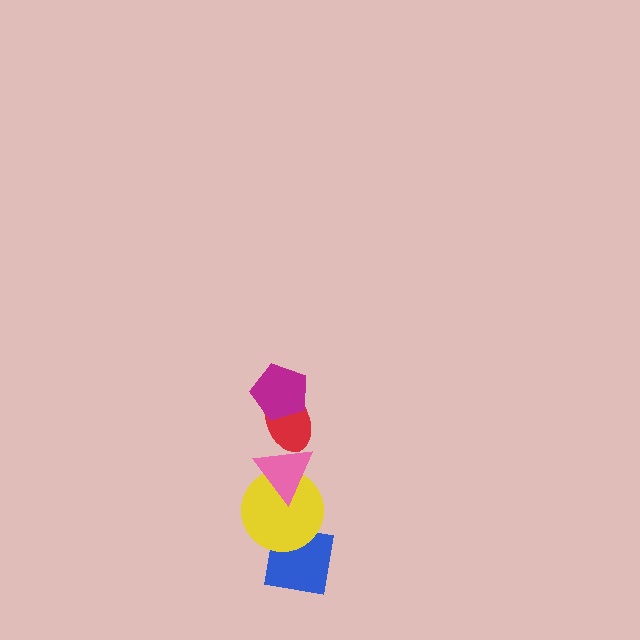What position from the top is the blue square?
The blue square is 5th from the top.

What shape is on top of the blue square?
The yellow circle is on top of the blue square.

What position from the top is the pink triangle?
The pink triangle is 3rd from the top.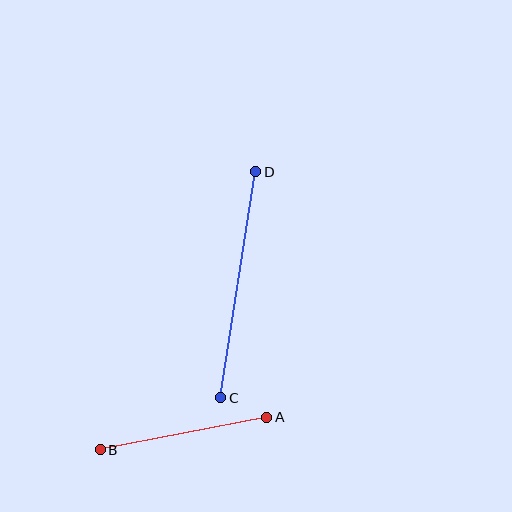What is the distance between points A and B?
The distance is approximately 170 pixels.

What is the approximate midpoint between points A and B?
The midpoint is at approximately (184, 433) pixels.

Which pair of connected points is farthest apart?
Points C and D are farthest apart.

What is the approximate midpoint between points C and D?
The midpoint is at approximately (238, 285) pixels.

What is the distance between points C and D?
The distance is approximately 229 pixels.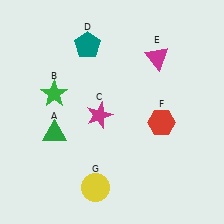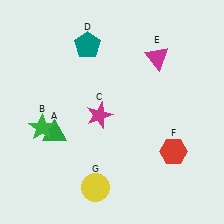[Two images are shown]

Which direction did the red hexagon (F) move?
The red hexagon (F) moved down.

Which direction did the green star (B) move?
The green star (B) moved down.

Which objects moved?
The objects that moved are: the green star (B), the red hexagon (F).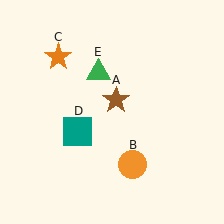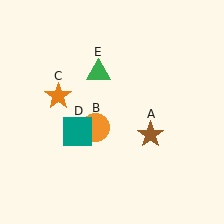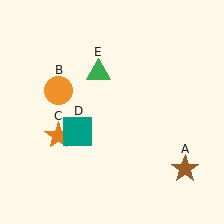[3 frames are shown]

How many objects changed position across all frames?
3 objects changed position: brown star (object A), orange circle (object B), orange star (object C).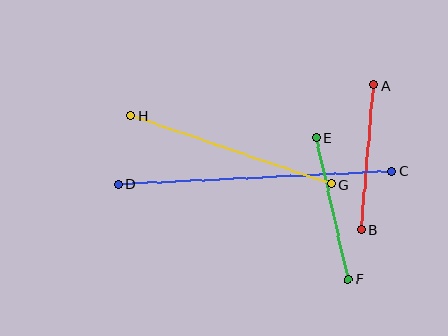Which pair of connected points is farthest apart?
Points C and D are farthest apart.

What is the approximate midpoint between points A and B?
The midpoint is at approximately (367, 157) pixels.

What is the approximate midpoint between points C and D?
The midpoint is at approximately (255, 177) pixels.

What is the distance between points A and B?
The distance is approximately 145 pixels.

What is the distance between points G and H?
The distance is approximately 211 pixels.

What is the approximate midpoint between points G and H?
The midpoint is at approximately (231, 150) pixels.